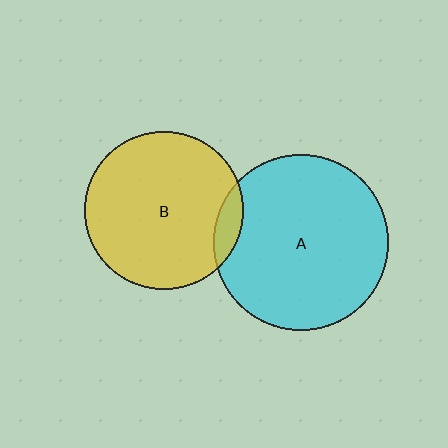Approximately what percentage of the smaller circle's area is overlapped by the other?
Approximately 10%.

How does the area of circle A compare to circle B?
Approximately 1.2 times.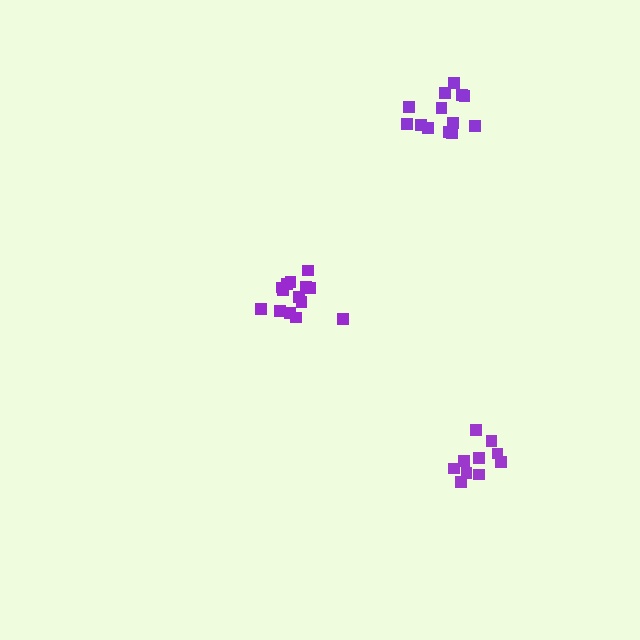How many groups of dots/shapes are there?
There are 3 groups.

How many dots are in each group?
Group 1: 14 dots, Group 2: 13 dots, Group 3: 10 dots (37 total).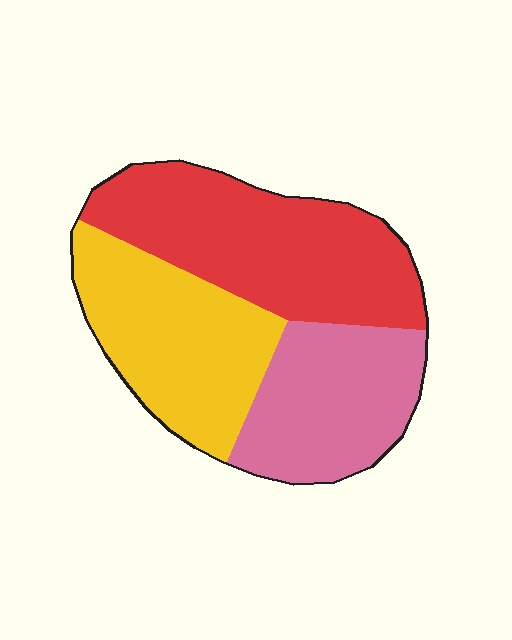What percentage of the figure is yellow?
Yellow takes up about one third (1/3) of the figure.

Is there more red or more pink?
Red.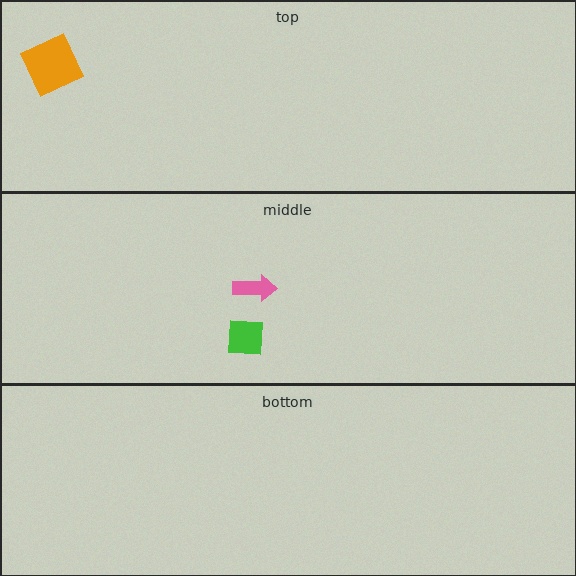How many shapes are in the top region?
1.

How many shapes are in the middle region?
2.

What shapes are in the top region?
The orange square.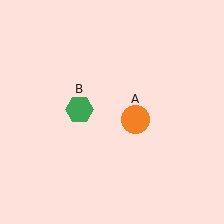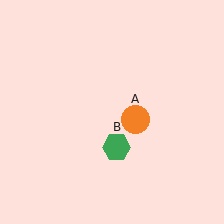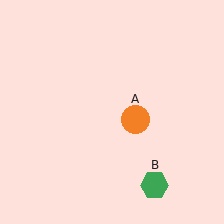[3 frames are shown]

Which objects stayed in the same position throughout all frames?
Orange circle (object A) remained stationary.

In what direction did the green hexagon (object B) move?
The green hexagon (object B) moved down and to the right.